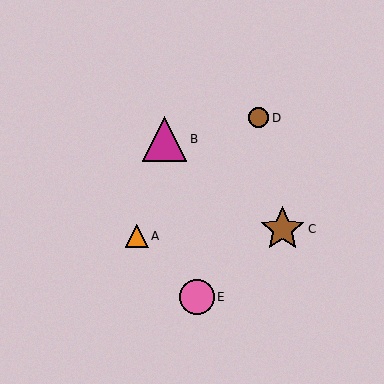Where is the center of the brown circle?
The center of the brown circle is at (259, 118).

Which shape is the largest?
The brown star (labeled C) is the largest.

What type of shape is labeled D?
Shape D is a brown circle.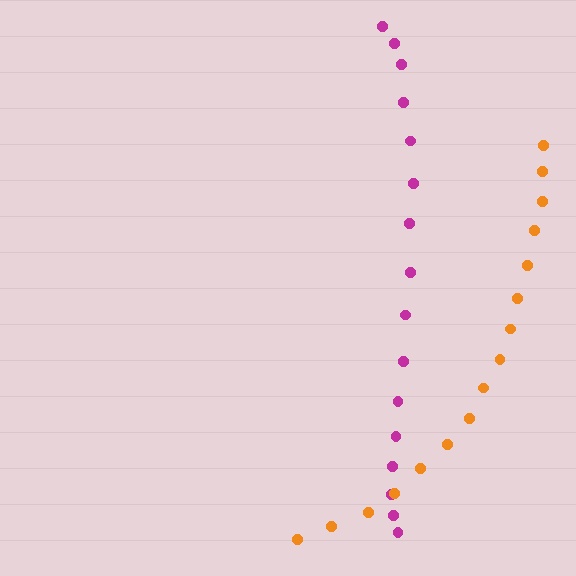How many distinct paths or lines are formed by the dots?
There are 2 distinct paths.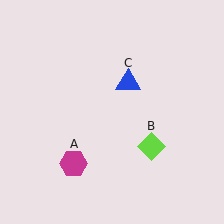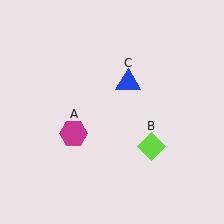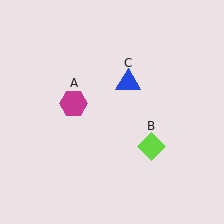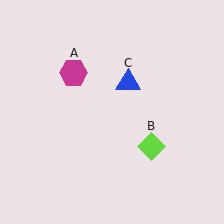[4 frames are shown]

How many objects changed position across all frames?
1 object changed position: magenta hexagon (object A).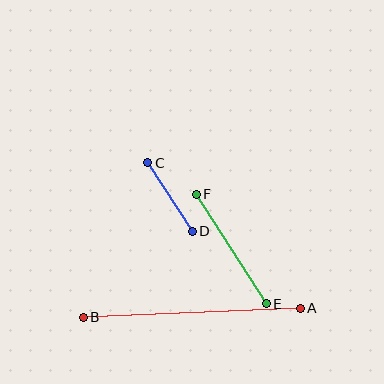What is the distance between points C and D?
The distance is approximately 81 pixels.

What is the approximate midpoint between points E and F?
The midpoint is at approximately (231, 249) pixels.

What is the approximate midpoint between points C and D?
The midpoint is at approximately (170, 197) pixels.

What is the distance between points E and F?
The distance is approximately 130 pixels.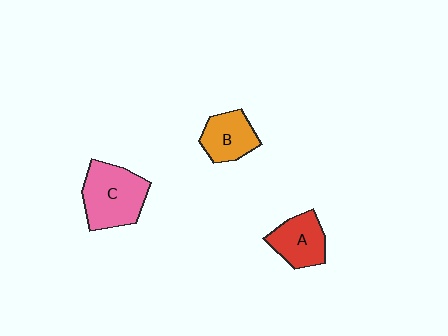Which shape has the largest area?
Shape C (pink).